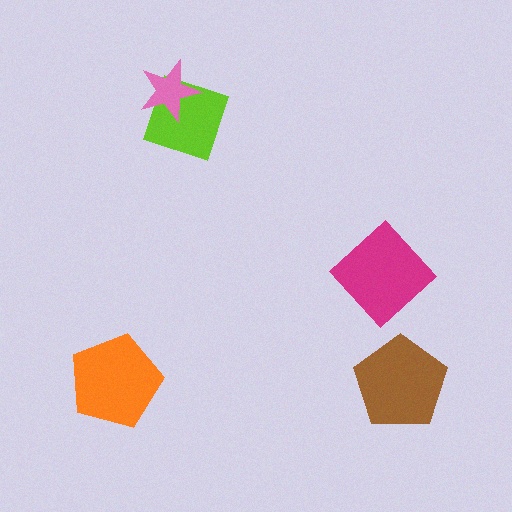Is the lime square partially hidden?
Yes, it is partially covered by another shape.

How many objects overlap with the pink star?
1 object overlaps with the pink star.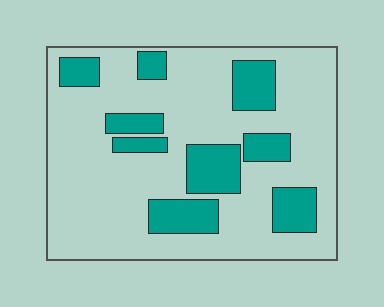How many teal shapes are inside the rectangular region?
9.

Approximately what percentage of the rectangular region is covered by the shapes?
Approximately 25%.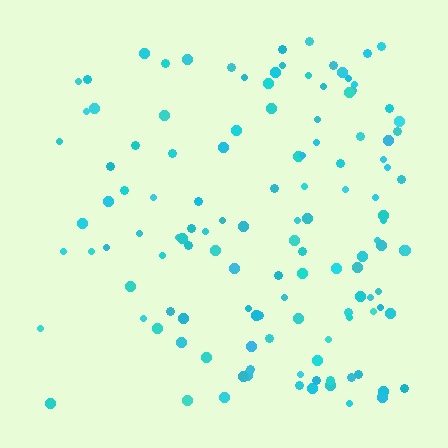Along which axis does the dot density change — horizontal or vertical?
Horizontal.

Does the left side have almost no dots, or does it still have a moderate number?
Still a moderate number, just noticeably fewer than the right.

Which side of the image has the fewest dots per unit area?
The left.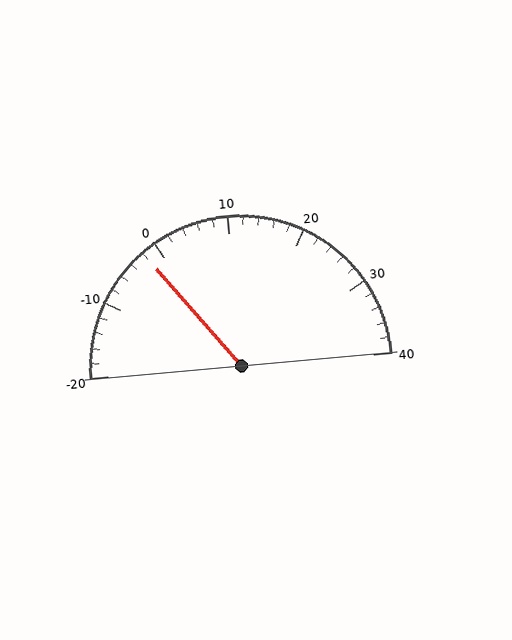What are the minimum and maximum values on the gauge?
The gauge ranges from -20 to 40.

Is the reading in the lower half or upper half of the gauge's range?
The reading is in the lower half of the range (-20 to 40).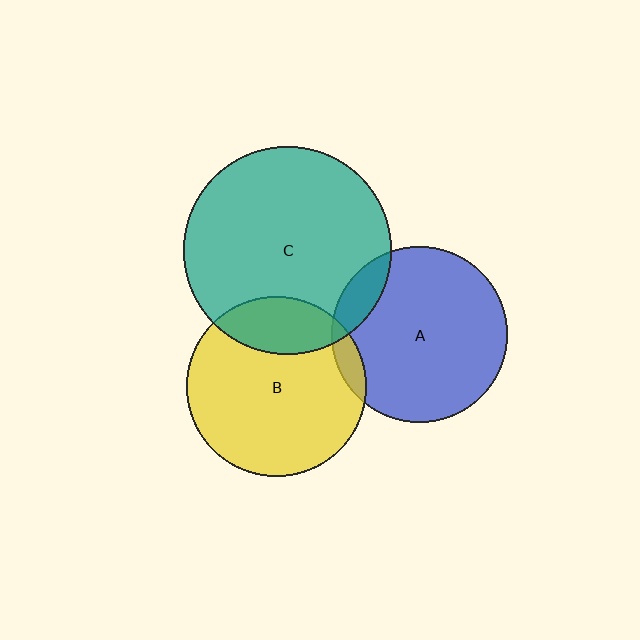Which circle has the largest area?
Circle C (teal).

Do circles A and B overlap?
Yes.